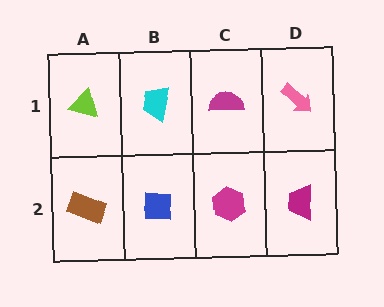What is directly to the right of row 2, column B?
A magenta hexagon.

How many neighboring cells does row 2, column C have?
3.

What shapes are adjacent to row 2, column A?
A lime triangle (row 1, column A), a blue square (row 2, column B).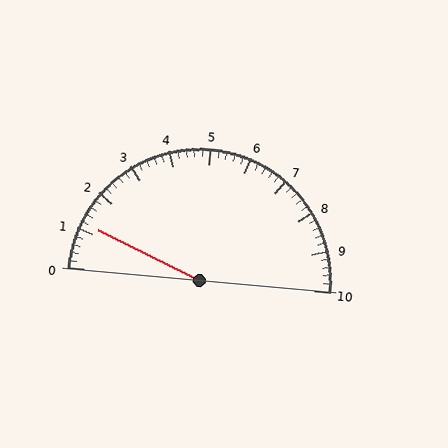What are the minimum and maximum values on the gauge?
The gauge ranges from 0 to 10.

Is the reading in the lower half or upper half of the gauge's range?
The reading is in the lower half of the range (0 to 10).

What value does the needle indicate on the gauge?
The needle indicates approximately 1.2.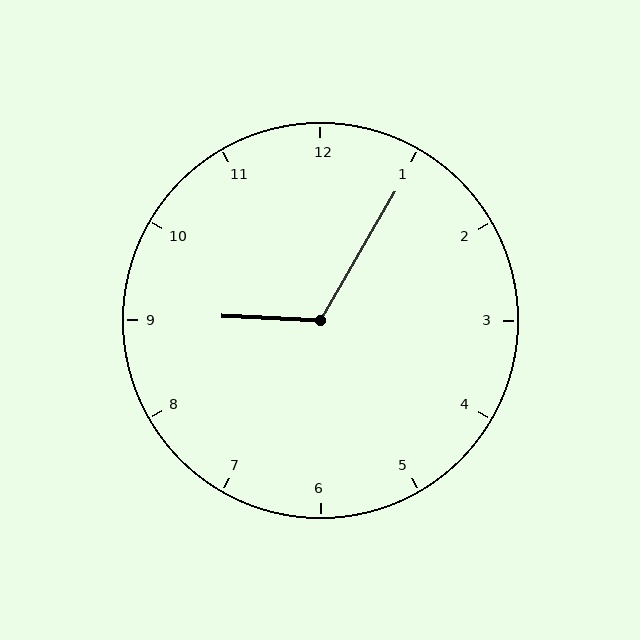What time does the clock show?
9:05.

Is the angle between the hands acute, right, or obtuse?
It is obtuse.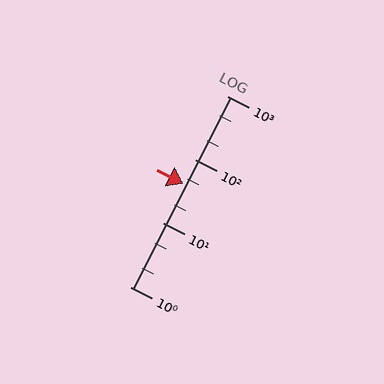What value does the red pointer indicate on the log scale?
The pointer indicates approximately 41.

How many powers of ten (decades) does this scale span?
The scale spans 3 decades, from 1 to 1000.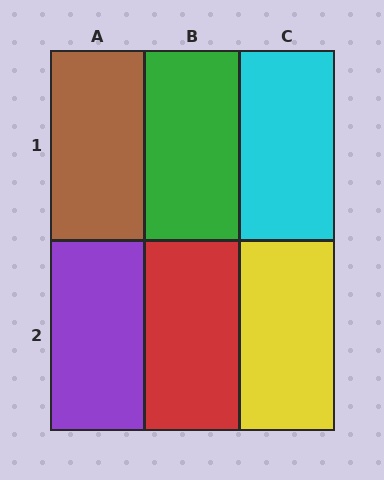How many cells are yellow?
1 cell is yellow.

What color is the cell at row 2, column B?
Red.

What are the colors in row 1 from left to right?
Brown, green, cyan.